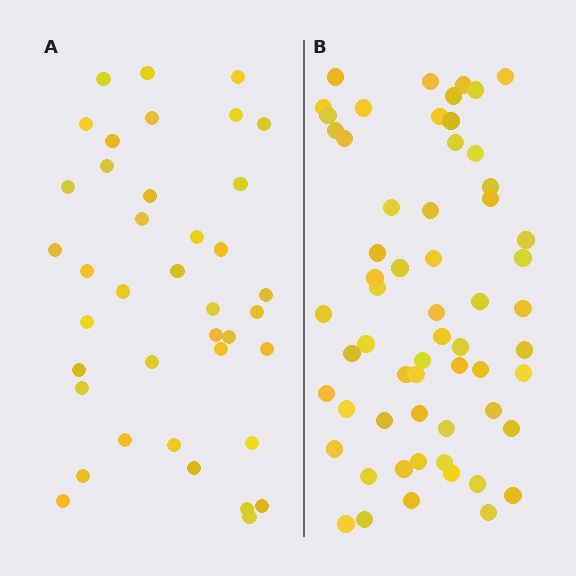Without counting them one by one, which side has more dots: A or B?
Region B (the right region) has more dots.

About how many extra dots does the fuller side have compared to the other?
Region B has approximately 20 more dots than region A.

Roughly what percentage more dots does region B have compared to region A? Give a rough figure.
About 55% more.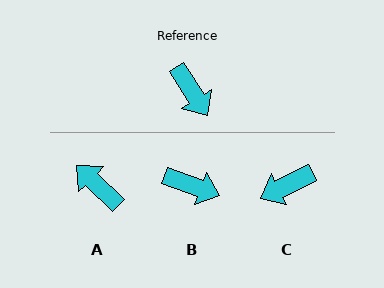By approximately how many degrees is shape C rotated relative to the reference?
Approximately 96 degrees clockwise.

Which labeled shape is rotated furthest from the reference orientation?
A, about 166 degrees away.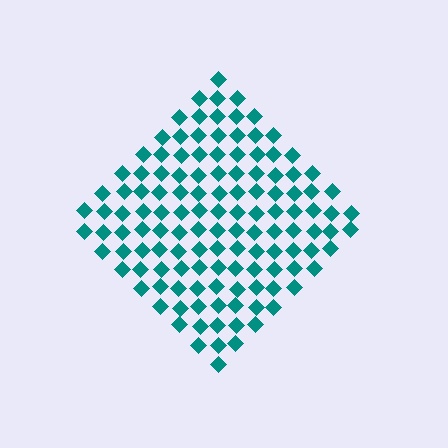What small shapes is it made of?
It is made of small diamonds.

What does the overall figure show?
The overall figure shows a diamond.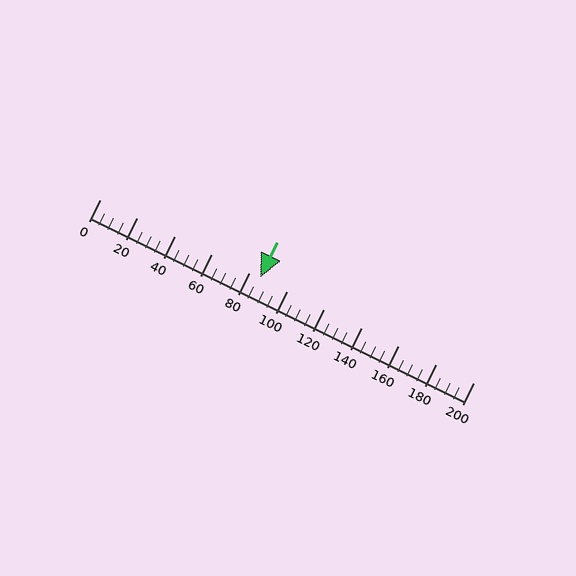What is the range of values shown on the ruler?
The ruler shows values from 0 to 200.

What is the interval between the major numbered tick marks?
The major tick marks are spaced 20 units apart.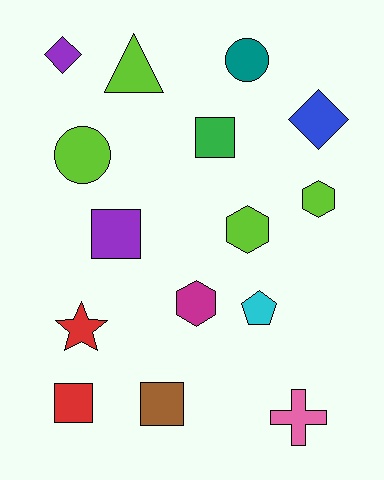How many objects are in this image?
There are 15 objects.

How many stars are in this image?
There is 1 star.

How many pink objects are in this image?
There is 1 pink object.